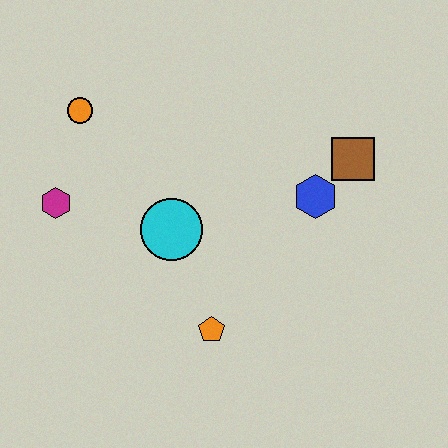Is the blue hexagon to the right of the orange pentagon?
Yes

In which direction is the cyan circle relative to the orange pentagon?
The cyan circle is above the orange pentagon.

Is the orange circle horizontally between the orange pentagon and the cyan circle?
No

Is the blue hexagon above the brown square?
No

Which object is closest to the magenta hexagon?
The orange circle is closest to the magenta hexagon.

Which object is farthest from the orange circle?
The brown square is farthest from the orange circle.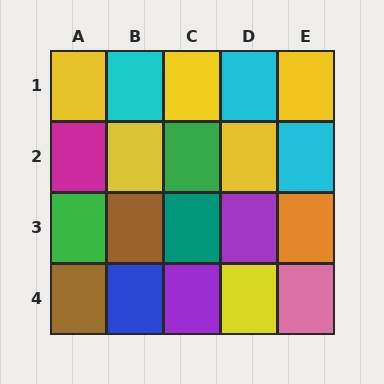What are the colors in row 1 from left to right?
Yellow, cyan, yellow, cyan, yellow.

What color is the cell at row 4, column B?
Blue.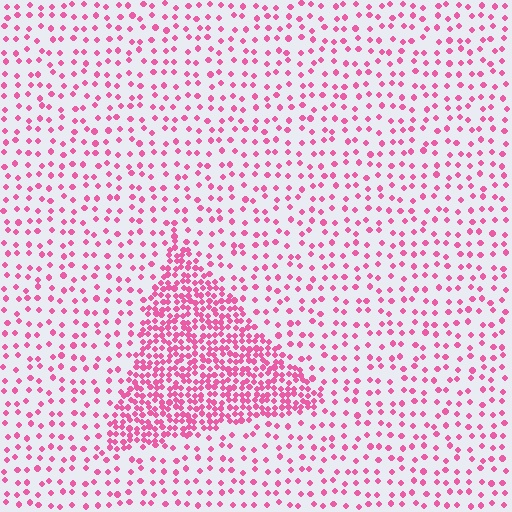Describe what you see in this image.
The image contains small pink elements arranged at two different densities. A triangle-shaped region is visible where the elements are more densely packed than the surrounding area.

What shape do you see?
I see a triangle.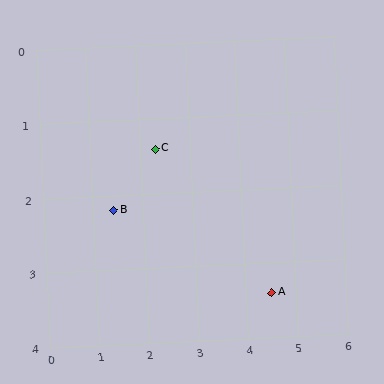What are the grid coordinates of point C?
Point C is at approximately (2.3, 1.4).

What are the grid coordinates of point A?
Point A is at approximately (4.5, 3.4).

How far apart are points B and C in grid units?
Points B and C are about 1.2 grid units apart.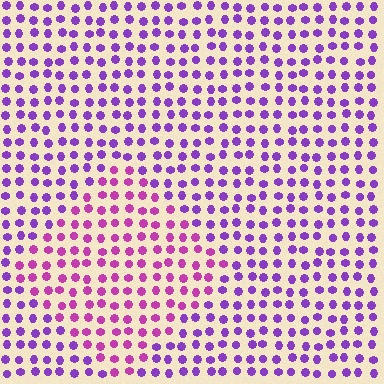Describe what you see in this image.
The image is filled with small purple elements in a uniform arrangement. A diamond-shaped region is visible where the elements are tinted to a slightly different hue, forming a subtle color boundary.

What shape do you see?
I see a diamond.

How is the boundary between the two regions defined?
The boundary is defined purely by a slight shift in hue (about 35 degrees). Spacing, size, and orientation are identical on both sides.